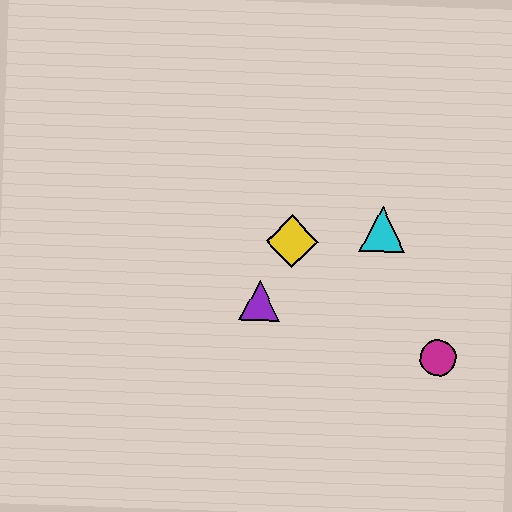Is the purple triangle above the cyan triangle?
No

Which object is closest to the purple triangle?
The yellow diamond is closest to the purple triangle.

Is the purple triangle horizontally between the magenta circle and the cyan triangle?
No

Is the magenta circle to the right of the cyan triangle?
Yes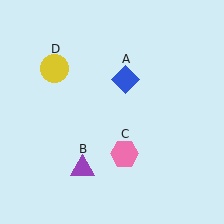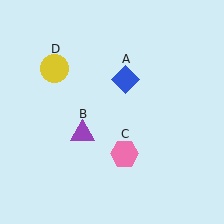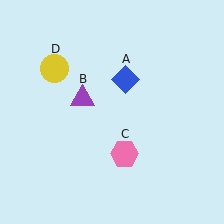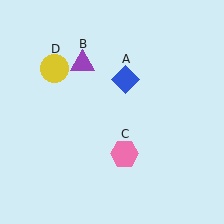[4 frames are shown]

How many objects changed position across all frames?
1 object changed position: purple triangle (object B).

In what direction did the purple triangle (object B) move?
The purple triangle (object B) moved up.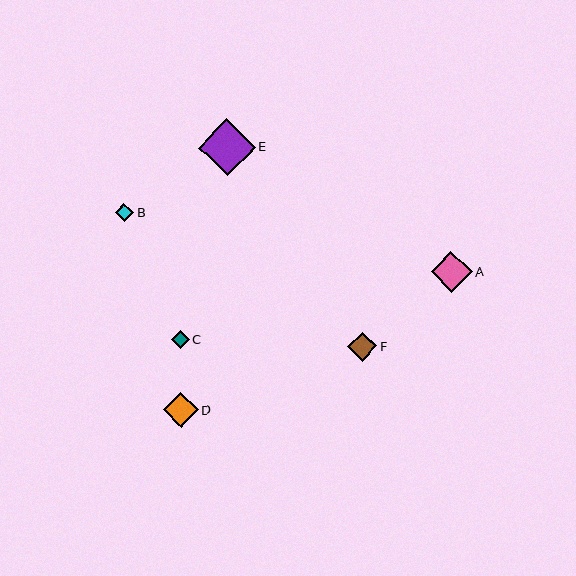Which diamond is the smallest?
Diamond C is the smallest with a size of approximately 18 pixels.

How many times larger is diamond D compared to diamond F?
Diamond D is approximately 1.2 times the size of diamond F.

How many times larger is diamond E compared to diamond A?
Diamond E is approximately 1.4 times the size of diamond A.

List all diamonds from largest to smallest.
From largest to smallest: E, A, D, F, B, C.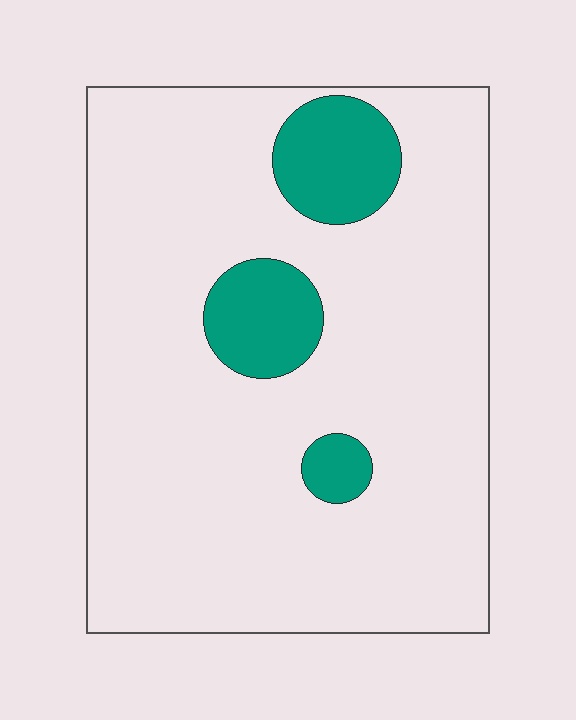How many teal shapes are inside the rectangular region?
3.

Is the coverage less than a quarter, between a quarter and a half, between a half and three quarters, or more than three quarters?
Less than a quarter.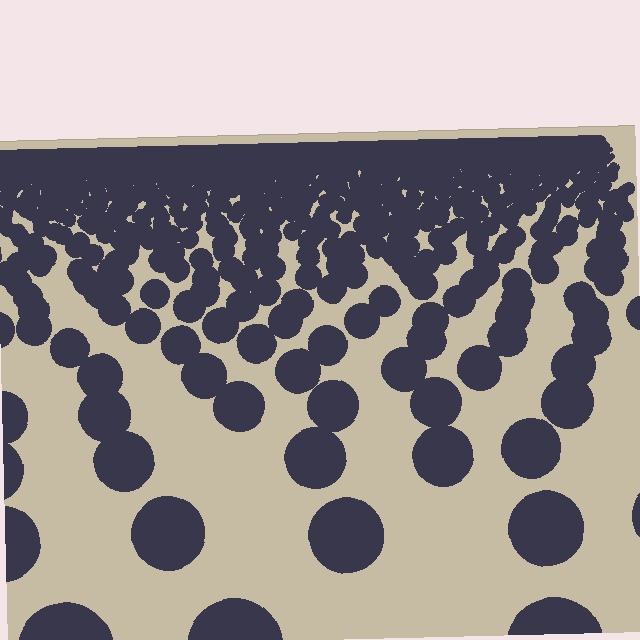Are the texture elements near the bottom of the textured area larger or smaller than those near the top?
Larger. Near the bottom, elements are closer to the viewer and appear at a bigger on-screen size.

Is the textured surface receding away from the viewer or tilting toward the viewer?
The surface is receding away from the viewer. Texture elements get smaller and denser toward the top.